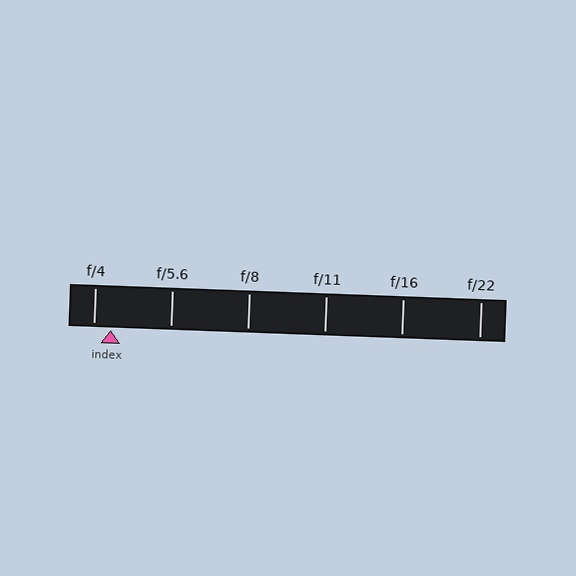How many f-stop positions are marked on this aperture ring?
There are 6 f-stop positions marked.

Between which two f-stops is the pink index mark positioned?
The index mark is between f/4 and f/5.6.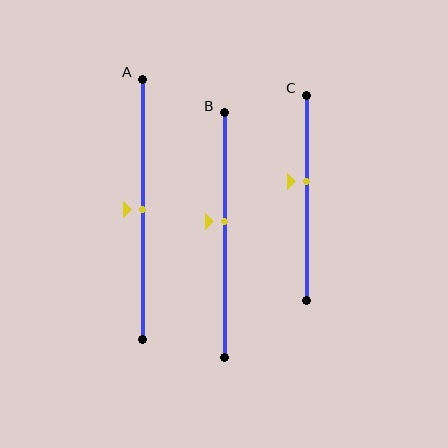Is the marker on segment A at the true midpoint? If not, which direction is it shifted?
Yes, the marker on segment A is at the true midpoint.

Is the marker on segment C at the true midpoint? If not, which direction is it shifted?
No, the marker on segment C is shifted upward by about 8% of the segment length.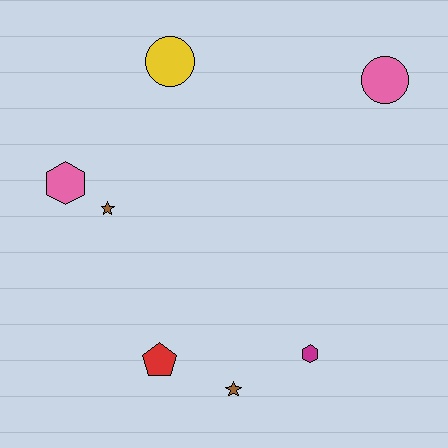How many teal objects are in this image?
There are no teal objects.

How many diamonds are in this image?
There are no diamonds.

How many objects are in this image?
There are 7 objects.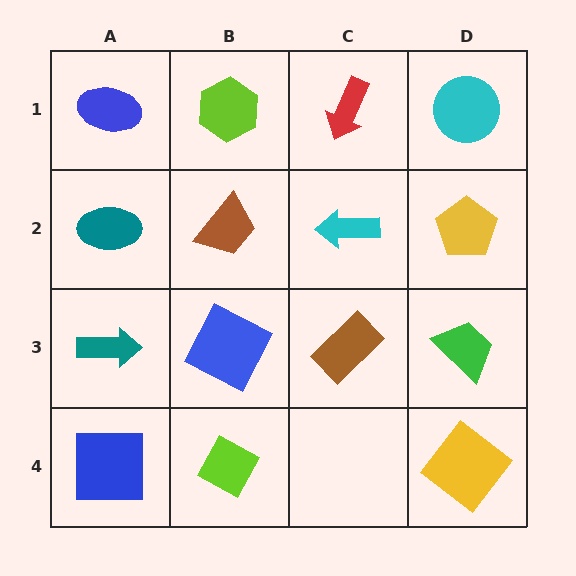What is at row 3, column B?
A blue square.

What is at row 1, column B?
A lime hexagon.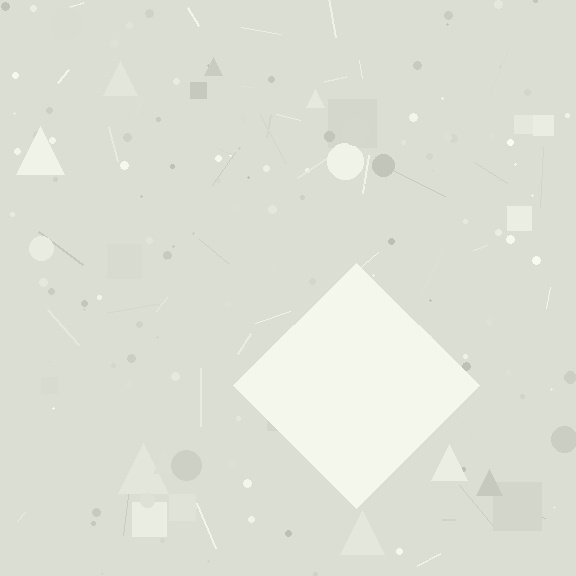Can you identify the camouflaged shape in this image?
The camouflaged shape is a diamond.